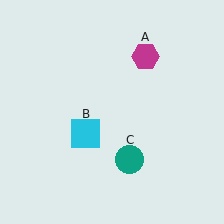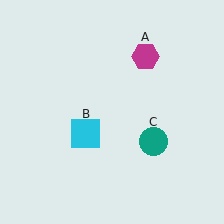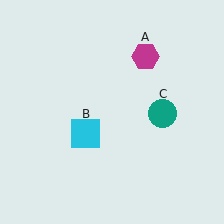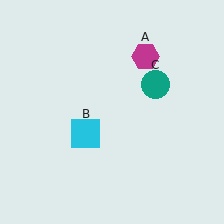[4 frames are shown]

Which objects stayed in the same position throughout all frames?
Magenta hexagon (object A) and cyan square (object B) remained stationary.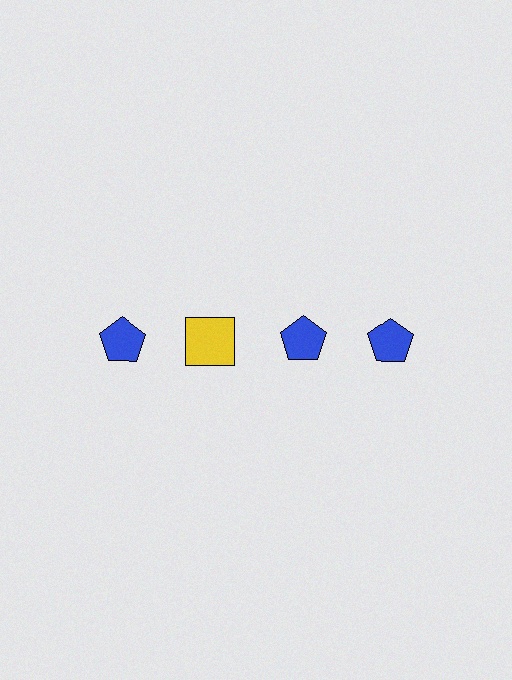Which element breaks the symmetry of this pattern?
The yellow square in the top row, second from left column breaks the symmetry. All other shapes are blue pentagons.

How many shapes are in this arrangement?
There are 4 shapes arranged in a grid pattern.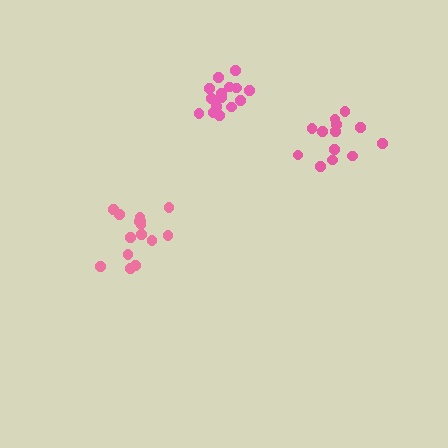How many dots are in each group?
Group 1: 15 dots, Group 2: 13 dots, Group 3: 15 dots (43 total).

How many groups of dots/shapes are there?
There are 3 groups.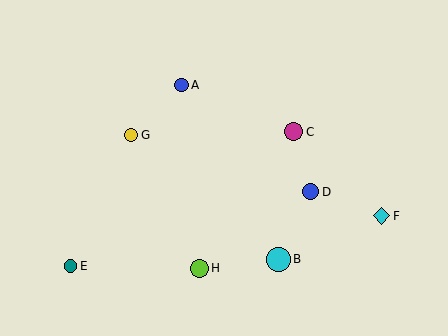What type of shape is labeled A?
Shape A is a blue circle.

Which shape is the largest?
The cyan circle (labeled B) is the largest.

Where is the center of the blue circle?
The center of the blue circle is at (311, 192).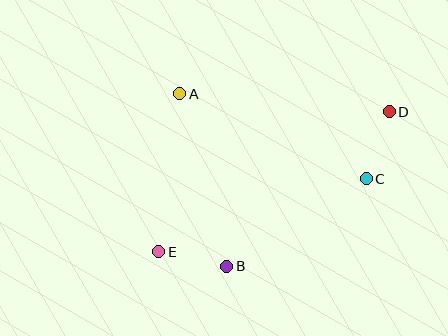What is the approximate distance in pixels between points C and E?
The distance between C and E is approximately 220 pixels.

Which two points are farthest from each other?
Points D and E are farthest from each other.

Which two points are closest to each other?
Points B and E are closest to each other.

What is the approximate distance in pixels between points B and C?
The distance between B and C is approximately 165 pixels.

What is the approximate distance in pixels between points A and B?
The distance between A and B is approximately 179 pixels.